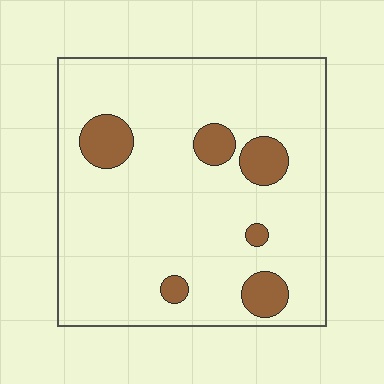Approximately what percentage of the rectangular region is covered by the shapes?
Approximately 10%.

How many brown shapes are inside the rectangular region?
6.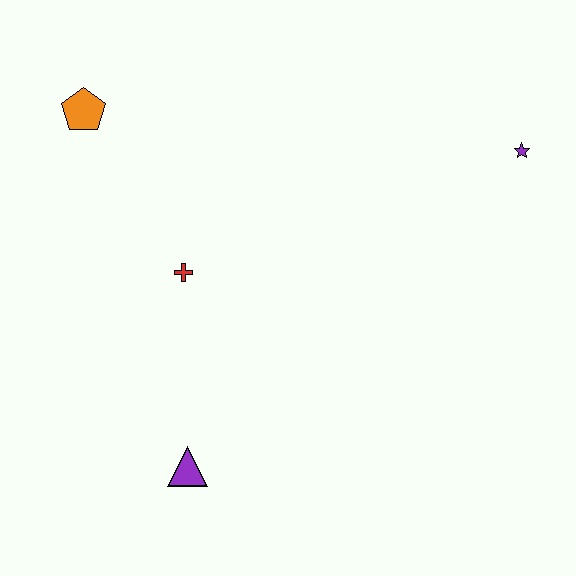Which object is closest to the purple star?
The red cross is closest to the purple star.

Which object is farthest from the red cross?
The purple star is farthest from the red cross.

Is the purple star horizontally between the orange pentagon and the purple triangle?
No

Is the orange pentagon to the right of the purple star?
No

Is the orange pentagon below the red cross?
No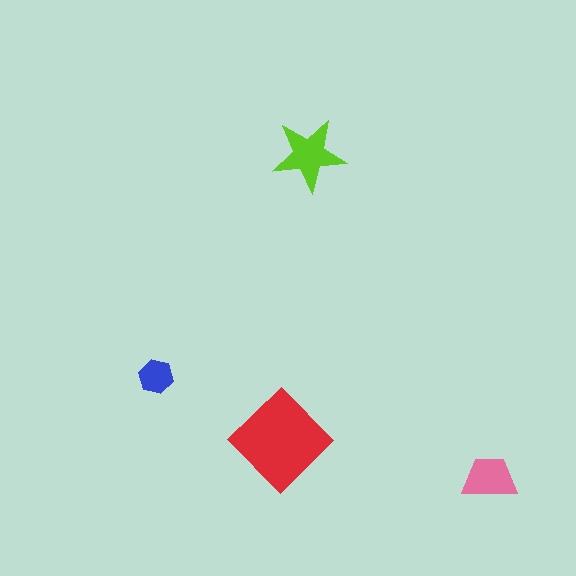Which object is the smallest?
The blue hexagon.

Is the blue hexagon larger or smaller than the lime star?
Smaller.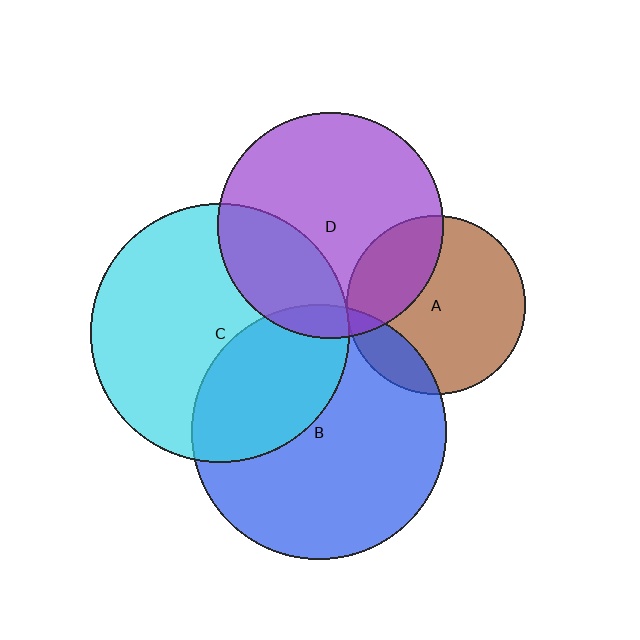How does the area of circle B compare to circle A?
Approximately 2.0 times.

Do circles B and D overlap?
Yes.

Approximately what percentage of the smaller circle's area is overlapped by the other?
Approximately 5%.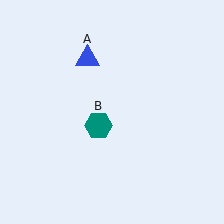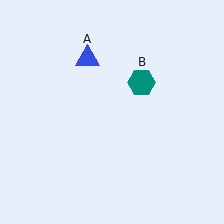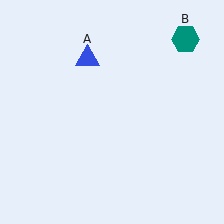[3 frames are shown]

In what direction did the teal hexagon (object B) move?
The teal hexagon (object B) moved up and to the right.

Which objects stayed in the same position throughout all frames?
Blue triangle (object A) remained stationary.